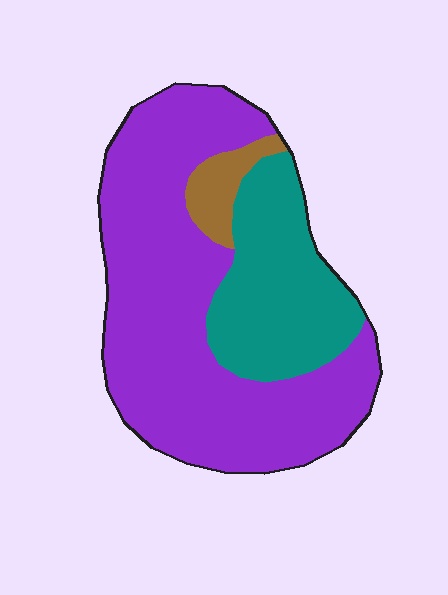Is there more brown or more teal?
Teal.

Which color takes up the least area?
Brown, at roughly 5%.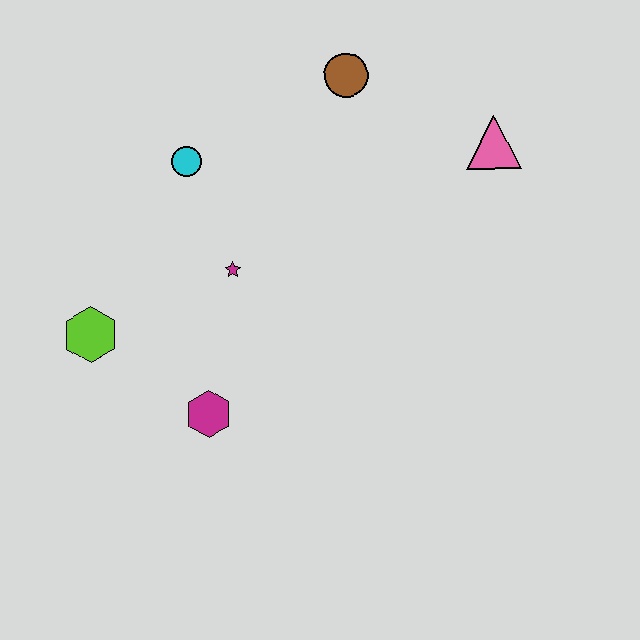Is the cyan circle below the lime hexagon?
No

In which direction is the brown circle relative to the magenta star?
The brown circle is above the magenta star.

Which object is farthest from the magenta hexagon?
The pink triangle is farthest from the magenta hexagon.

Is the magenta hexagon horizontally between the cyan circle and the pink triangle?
Yes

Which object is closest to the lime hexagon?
The magenta hexagon is closest to the lime hexagon.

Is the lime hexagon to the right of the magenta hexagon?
No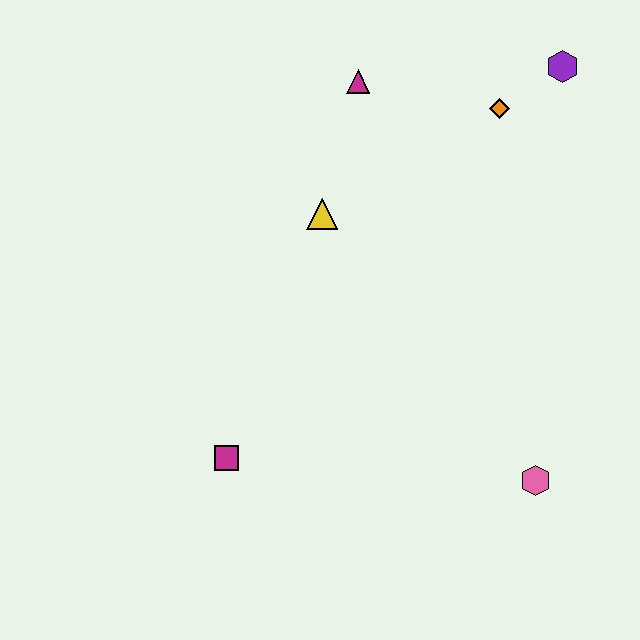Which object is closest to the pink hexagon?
The magenta square is closest to the pink hexagon.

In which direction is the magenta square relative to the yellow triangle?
The magenta square is below the yellow triangle.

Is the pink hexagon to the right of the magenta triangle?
Yes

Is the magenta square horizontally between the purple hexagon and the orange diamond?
No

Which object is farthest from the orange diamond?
The magenta square is farthest from the orange diamond.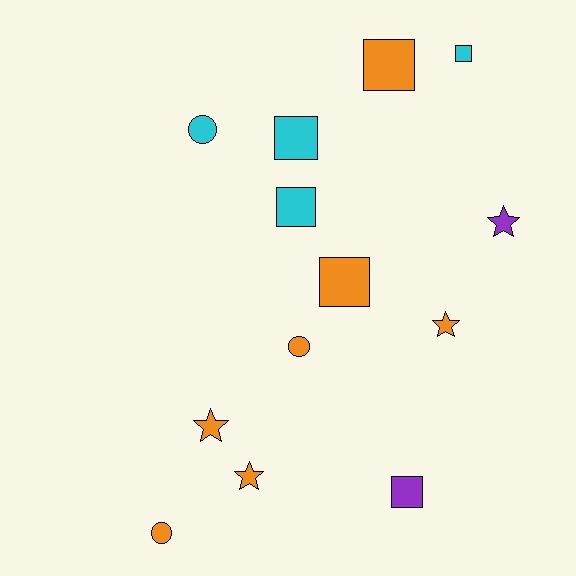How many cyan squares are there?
There are 3 cyan squares.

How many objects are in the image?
There are 13 objects.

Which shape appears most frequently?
Square, with 6 objects.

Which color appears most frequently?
Orange, with 7 objects.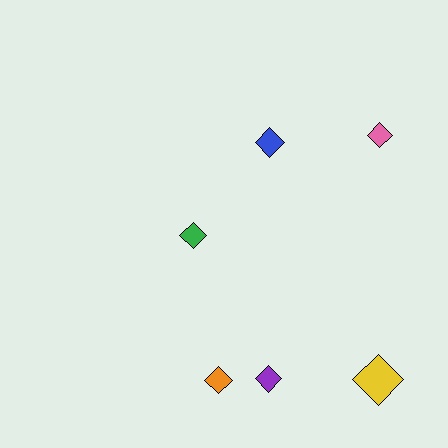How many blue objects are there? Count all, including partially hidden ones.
There is 1 blue object.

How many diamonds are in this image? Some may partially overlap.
There are 6 diamonds.